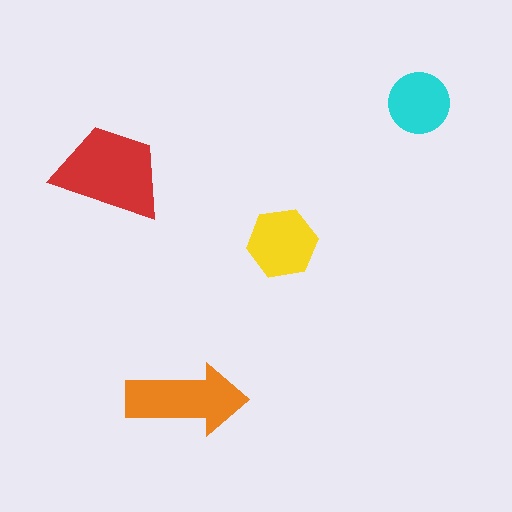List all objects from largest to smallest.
The red trapezoid, the orange arrow, the yellow hexagon, the cyan circle.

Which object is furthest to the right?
The cyan circle is rightmost.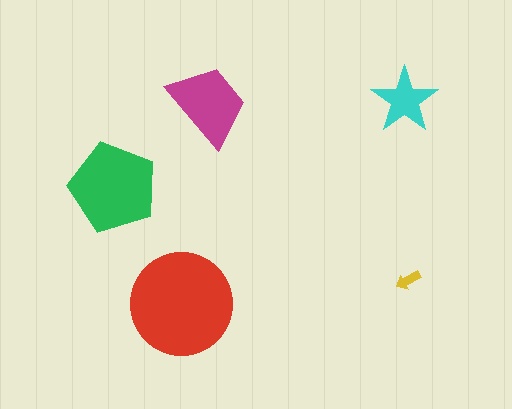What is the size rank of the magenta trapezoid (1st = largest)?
3rd.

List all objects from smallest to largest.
The yellow arrow, the cyan star, the magenta trapezoid, the green pentagon, the red circle.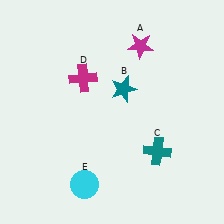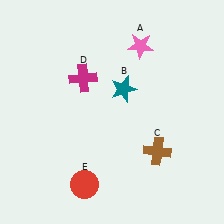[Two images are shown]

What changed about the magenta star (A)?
In Image 1, A is magenta. In Image 2, it changed to pink.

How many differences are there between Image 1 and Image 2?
There are 3 differences between the two images.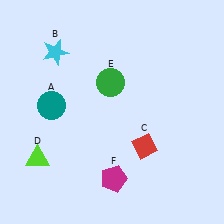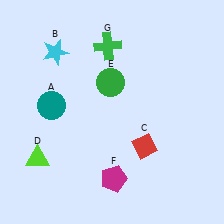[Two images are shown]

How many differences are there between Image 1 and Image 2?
There is 1 difference between the two images.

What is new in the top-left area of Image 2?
A green cross (G) was added in the top-left area of Image 2.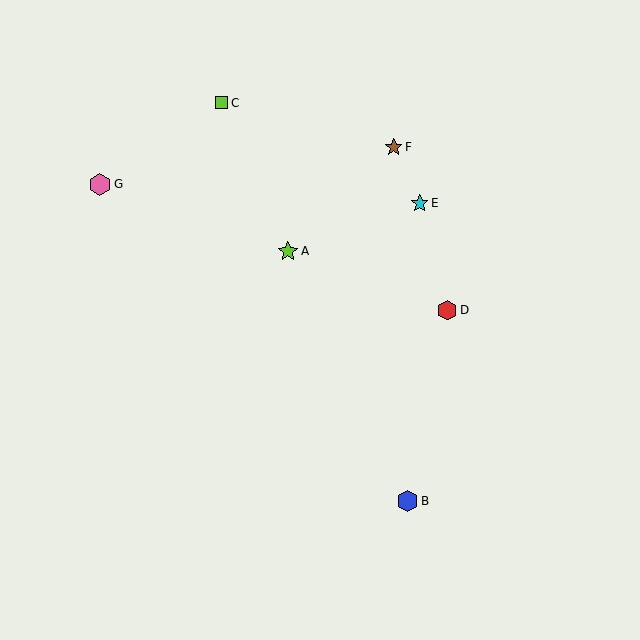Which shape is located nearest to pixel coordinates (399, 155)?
The brown star (labeled F) at (394, 147) is nearest to that location.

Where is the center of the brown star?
The center of the brown star is at (394, 147).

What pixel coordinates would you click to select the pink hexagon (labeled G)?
Click at (100, 184) to select the pink hexagon G.